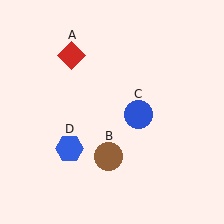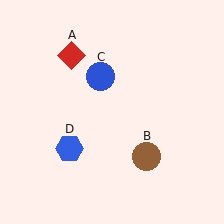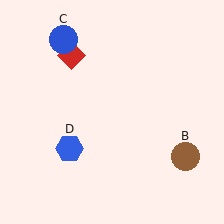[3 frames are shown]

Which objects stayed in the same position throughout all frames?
Red diamond (object A) and blue hexagon (object D) remained stationary.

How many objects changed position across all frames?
2 objects changed position: brown circle (object B), blue circle (object C).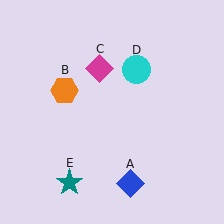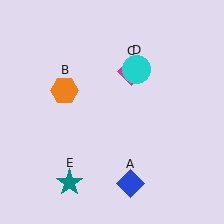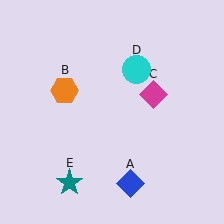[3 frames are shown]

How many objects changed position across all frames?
1 object changed position: magenta diamond (object C).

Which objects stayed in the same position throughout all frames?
Blue diamond (object A) and orange hexagon (object B) and cyan circle (object D) and teal star (object E) remained stationary.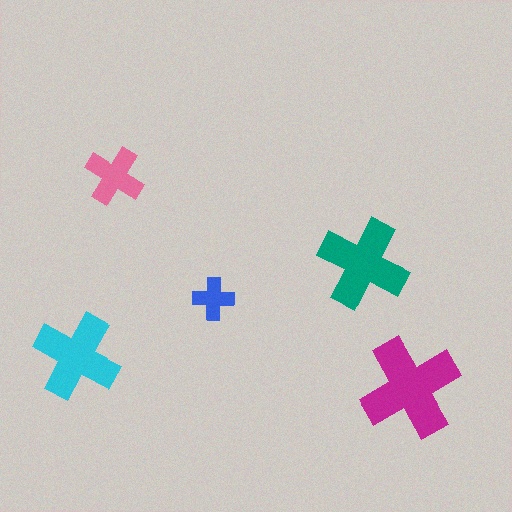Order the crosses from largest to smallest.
the magenta one, the teal one, the cyan one, the pink one, the blue one.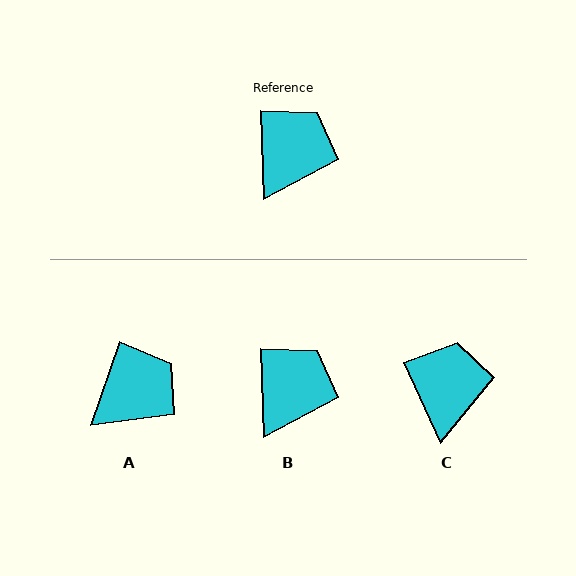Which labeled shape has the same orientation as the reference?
B.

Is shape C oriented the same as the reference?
No, it is off by about 23 degrees.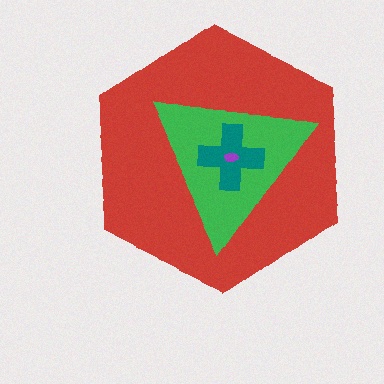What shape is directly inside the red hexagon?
The green triangle.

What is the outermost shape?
The red hexagon.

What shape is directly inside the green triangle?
The teal cross.